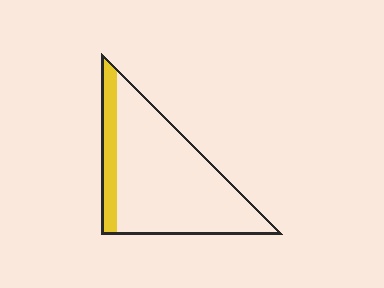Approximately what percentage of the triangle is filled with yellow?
Approximately 15%.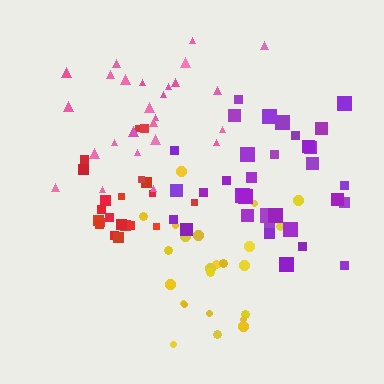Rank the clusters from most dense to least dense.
red, yellow, purple, pink.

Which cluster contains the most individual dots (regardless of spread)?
Purple (33).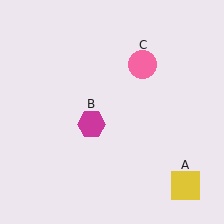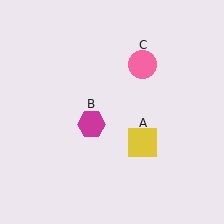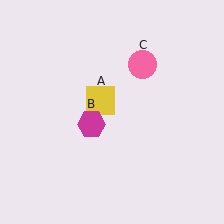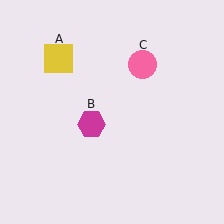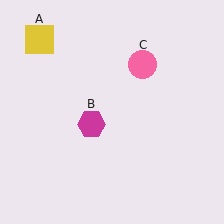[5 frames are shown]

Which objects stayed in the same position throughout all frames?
Magenta hexagon (object B) and pink circle (object C) remained stationary.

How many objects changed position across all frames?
1 object changed position: yellow square (object A).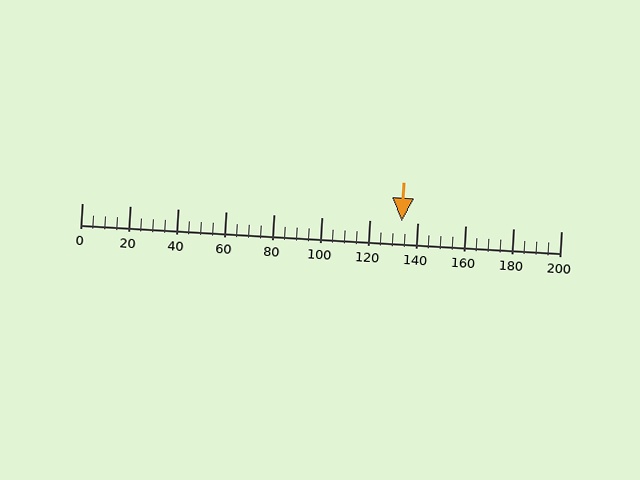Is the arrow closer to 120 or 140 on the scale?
The arrow is closer to 140.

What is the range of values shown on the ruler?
The ruler shows values from 0 to 200.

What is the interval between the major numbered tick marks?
The major tick marks are spaced 20 units apart.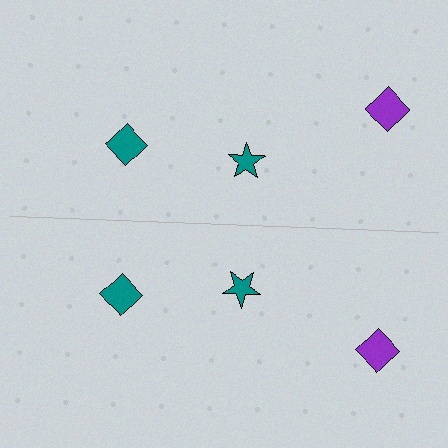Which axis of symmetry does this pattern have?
The pattern has a horizontal axis of symmetry running through the center of the image.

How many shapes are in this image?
There are 6 shapes in this image.